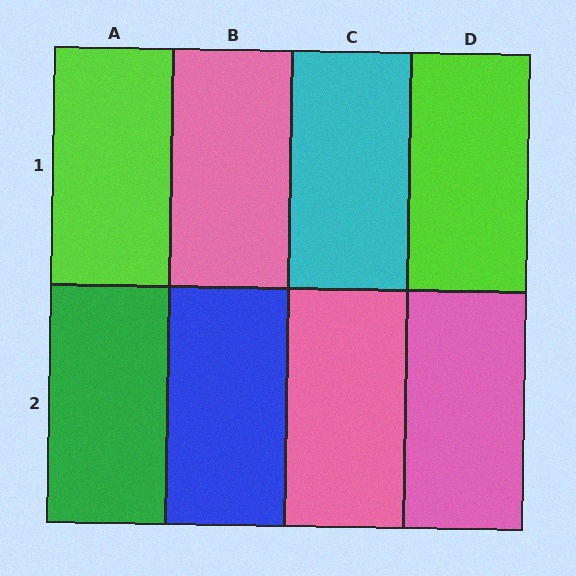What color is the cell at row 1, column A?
Lime.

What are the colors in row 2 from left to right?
Green, blue, pink, pink.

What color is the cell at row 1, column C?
Cyan.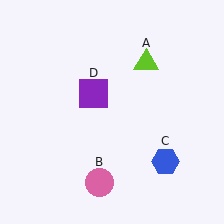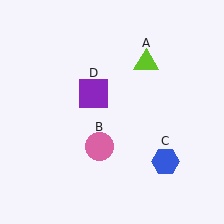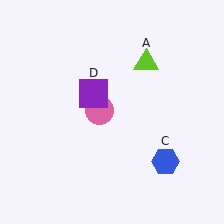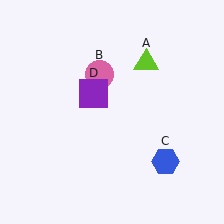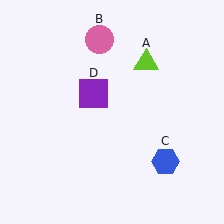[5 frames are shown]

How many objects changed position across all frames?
1 object changed position: pink circle (object B).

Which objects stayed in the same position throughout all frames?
Lime triangle (object A) and blue hexagon (object C) and purple square (object D) remained stationary.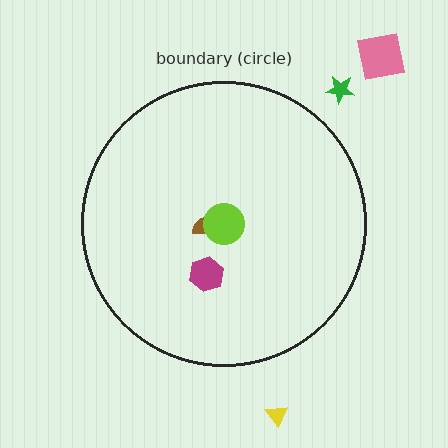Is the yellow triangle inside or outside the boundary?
Outside.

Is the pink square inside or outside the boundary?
Outside.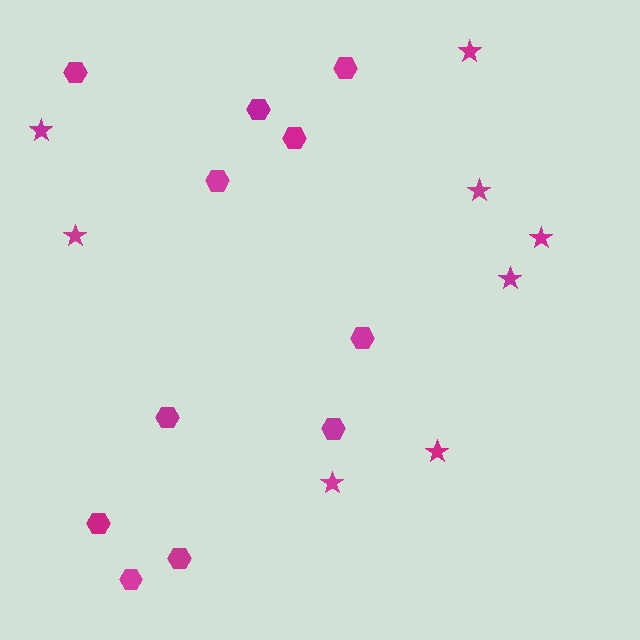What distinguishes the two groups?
There are 2 groups: one group of hexagons (11) and one group of stars (8).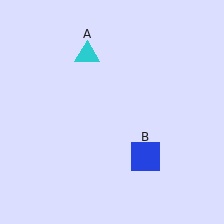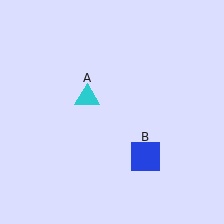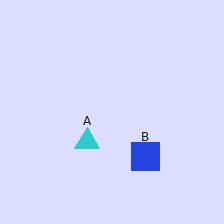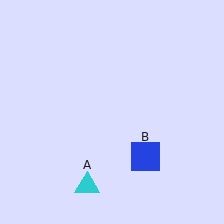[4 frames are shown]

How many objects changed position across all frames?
1 object changed position: cyan triangle (object A).